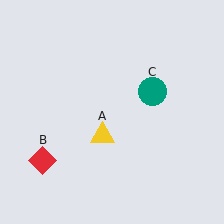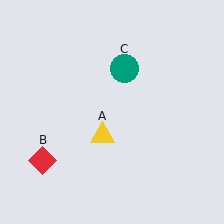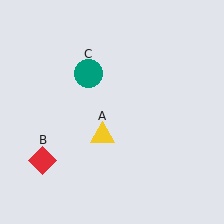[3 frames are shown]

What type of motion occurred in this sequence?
The teal circle (object C) rotated counterclockwise around the center of the scene.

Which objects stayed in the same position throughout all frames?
Yellow triangle (object A) and red diamond (object B) remained stationary.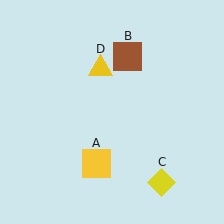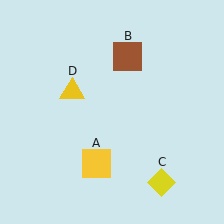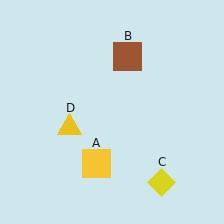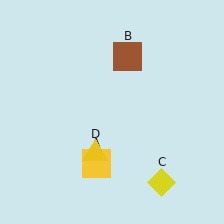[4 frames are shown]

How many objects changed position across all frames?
1 object changed position: yellow triangle (object D).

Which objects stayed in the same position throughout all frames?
Yellow square (object A) and brown square (object B) and yellow diamond (object C) remained stationary.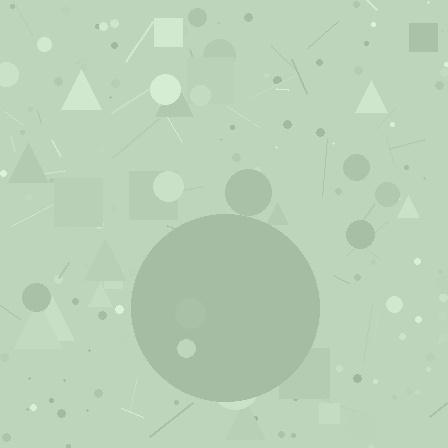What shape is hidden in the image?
A circle is hidden in the image.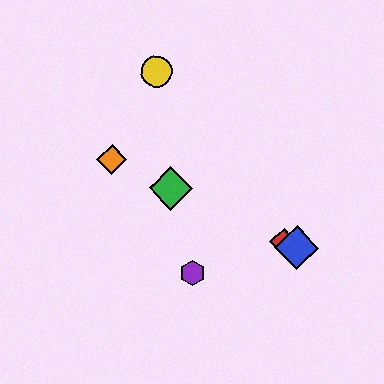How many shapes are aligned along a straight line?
4 shapes (the red diamond, the blue diamond, the green diamond, the orange diamond) are aligned along a straight line.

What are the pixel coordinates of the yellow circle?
The yellow circle is at (156, 71).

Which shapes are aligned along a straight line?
The red diamond, the blue diamond, the green diamond, the orange diamond are aligned along a straight line.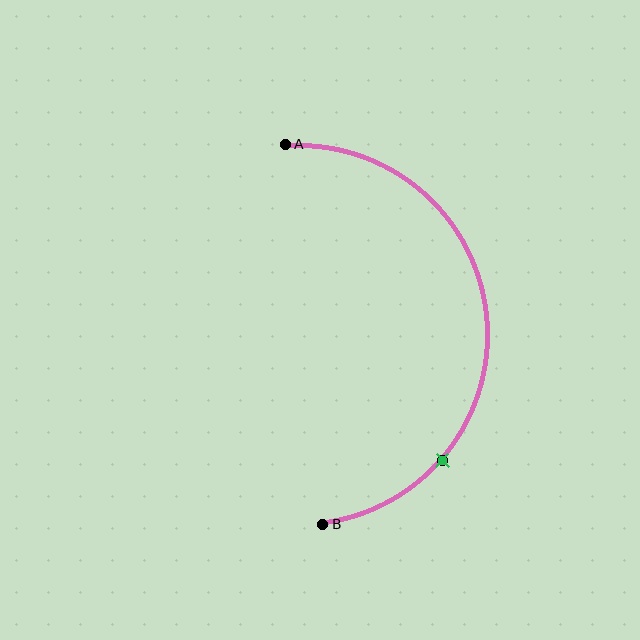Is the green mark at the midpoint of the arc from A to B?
No. The green mark lies on the arc but is closer to endpoint B. The arc midpoint would be at the point on the curve equidistant along the arc from both A and B.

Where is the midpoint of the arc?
The arc midpoint is the point on the curve farthest from the straight line joining A and B. It sits to the right of that line.